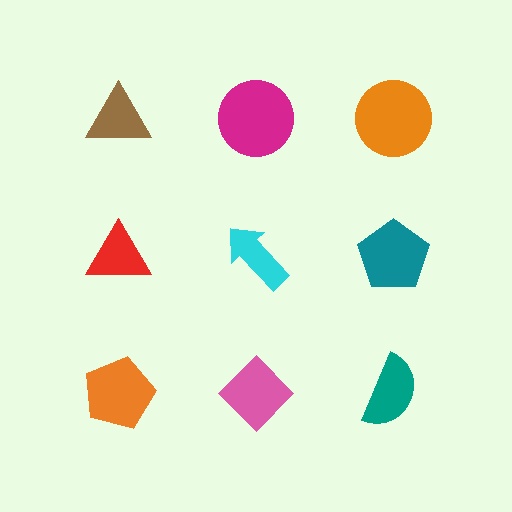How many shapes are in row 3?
3 shapes.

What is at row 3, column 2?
A pink diamond.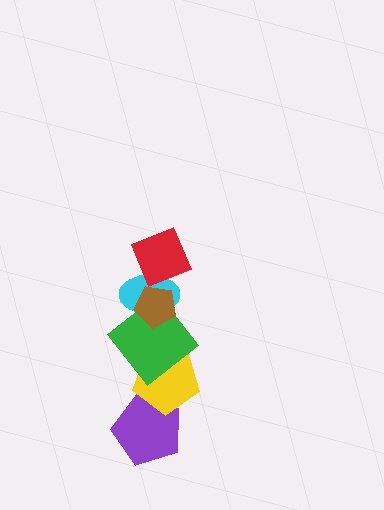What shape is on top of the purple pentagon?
The yellow pentagon is on top of the purple pentagon.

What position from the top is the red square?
The red square is 1st from the top.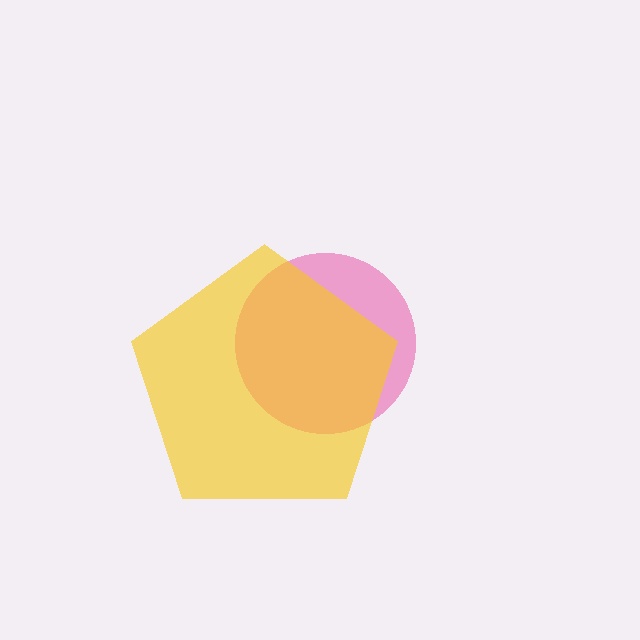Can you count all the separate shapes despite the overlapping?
Yes, there are 2 separate shapes.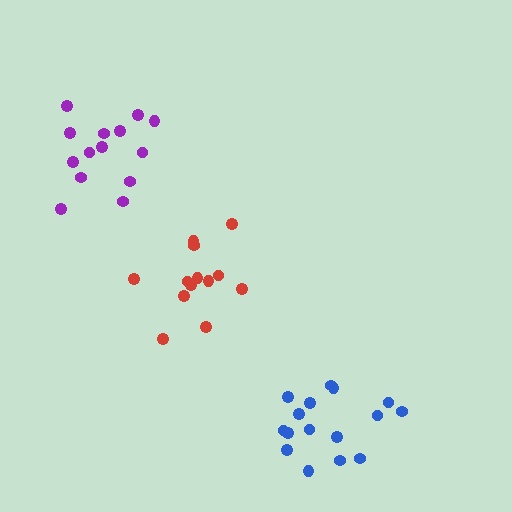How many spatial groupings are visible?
There are 3 spatial groupings.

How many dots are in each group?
Group 1: 13 dots, Group 2: 16 dots, Group 3: 14 dots (43 total).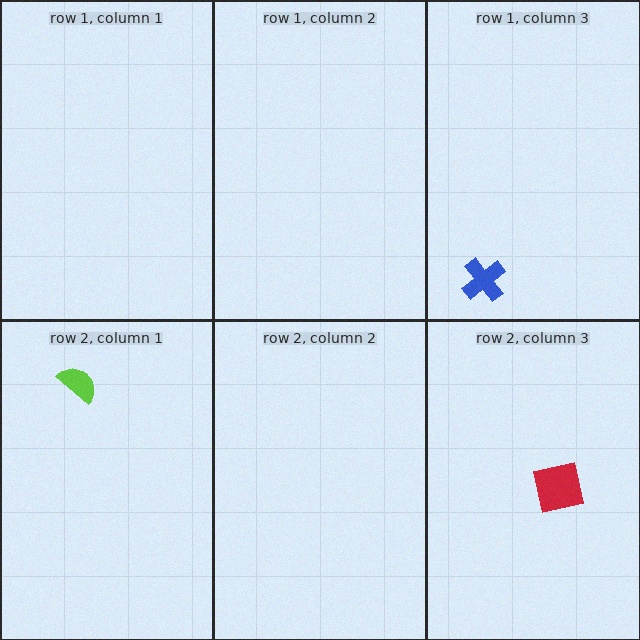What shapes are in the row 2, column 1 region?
The lime semicircle.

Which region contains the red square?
The row 2, column 3 region.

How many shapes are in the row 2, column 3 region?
1.